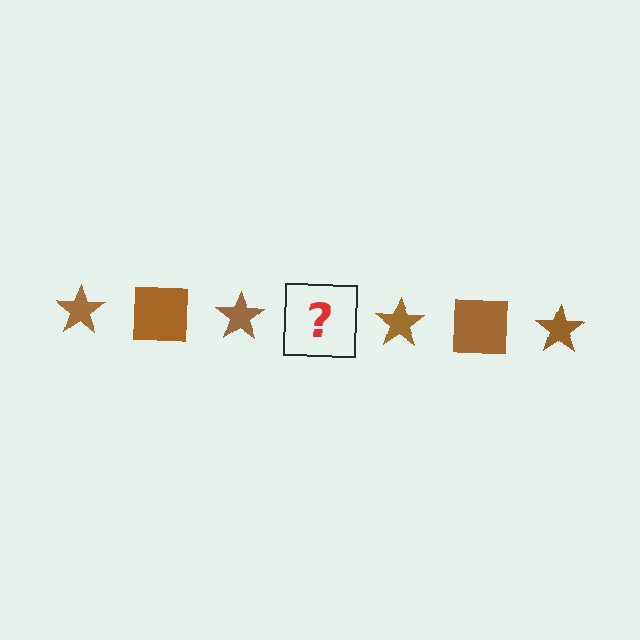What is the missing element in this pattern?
The missing element is a brown square.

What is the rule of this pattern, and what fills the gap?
The rule is that the pattern cycles through star, square shapes in brown. The gap should be filled with a brown square.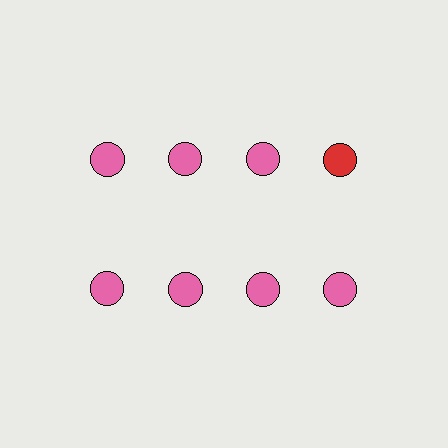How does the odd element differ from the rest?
It has a different color: red instead of pink.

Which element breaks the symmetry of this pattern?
The red circle in the top row, second from right column breaks the symmetry. All other shapes are pink circles.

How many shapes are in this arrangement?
There are 8 shapes arranged in a grid pattern.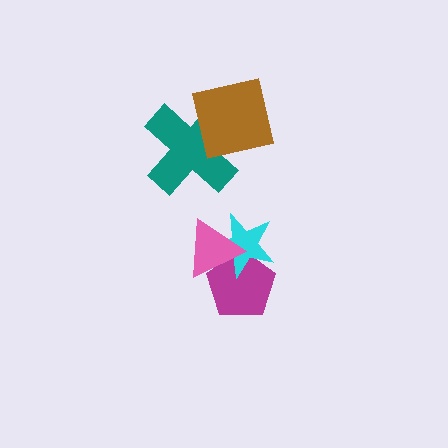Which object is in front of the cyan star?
The pink triangle is in front of the cyan star.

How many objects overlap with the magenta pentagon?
2 objects overlap with the magenta pentagon.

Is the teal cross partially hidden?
Yes, it is partially covered by another shape.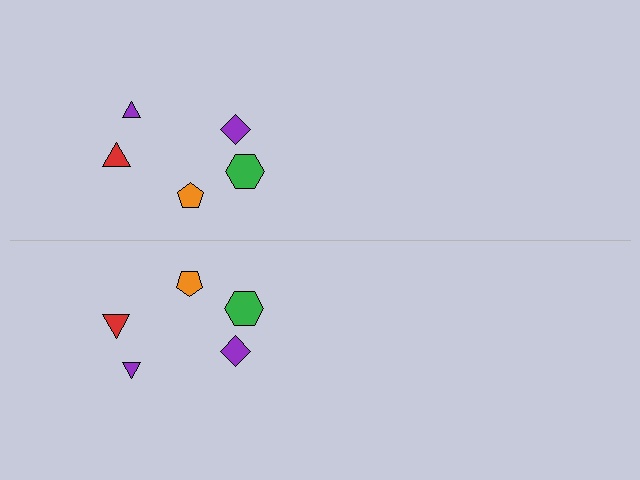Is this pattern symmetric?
Yes, this pattern has bilateral (reflection) symmetry.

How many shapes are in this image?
There are 10 shapes in this image.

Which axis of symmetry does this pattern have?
The pattern has a horizontal axis of symmetry running through the center of the image.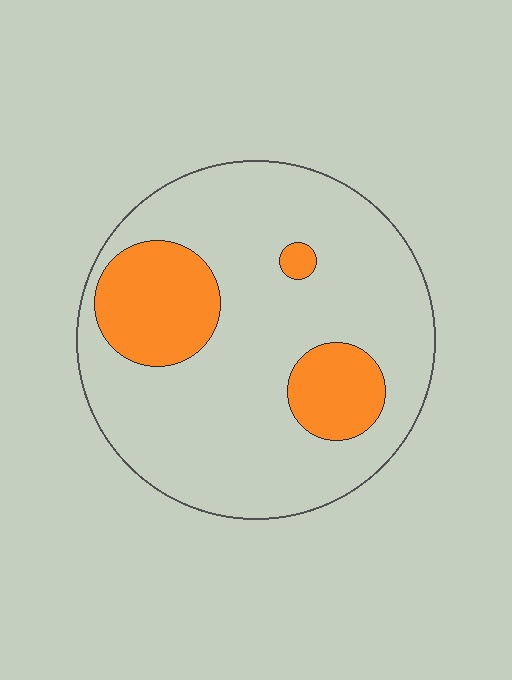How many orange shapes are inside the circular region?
3.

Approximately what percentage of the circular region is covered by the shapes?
Approximately 20%.